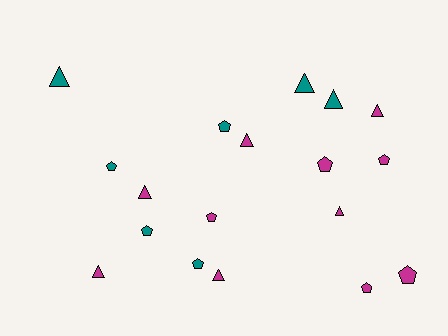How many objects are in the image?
There are 18 objects.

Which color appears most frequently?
Magenta, with 11 objects.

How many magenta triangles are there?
There are 6 magenta triangles.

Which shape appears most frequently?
Triangle, with 9 objects.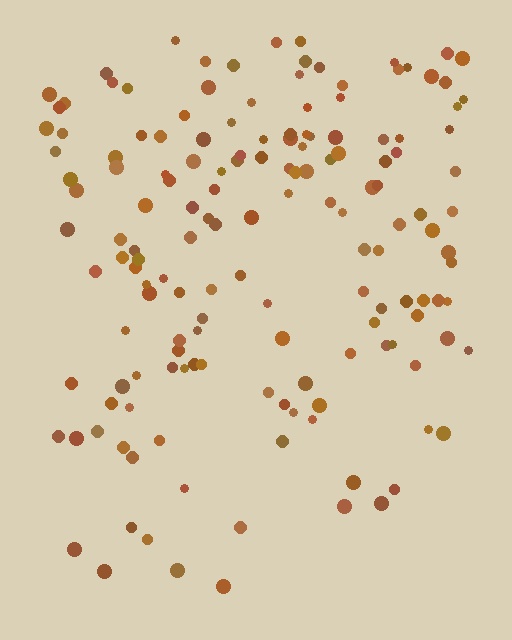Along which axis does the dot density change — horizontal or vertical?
Vertical.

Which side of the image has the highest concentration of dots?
The top.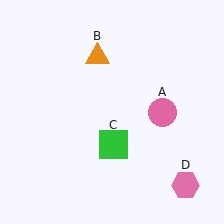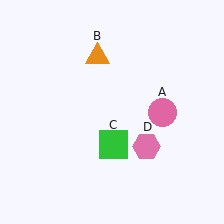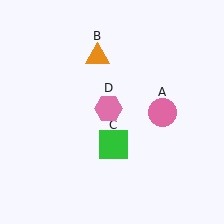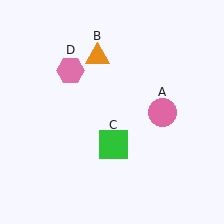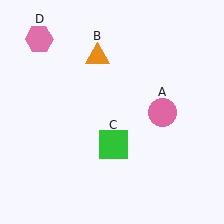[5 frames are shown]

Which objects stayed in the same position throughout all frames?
Pink circle (object A) and orange triangle (object B) and green square (object C) remained stationary.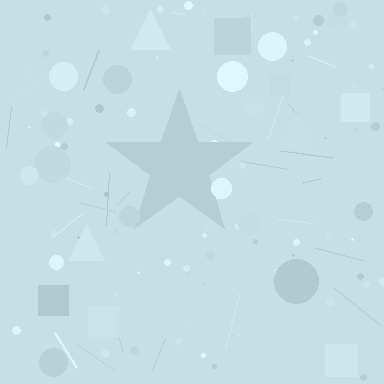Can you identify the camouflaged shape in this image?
The camouflaged shape is a star.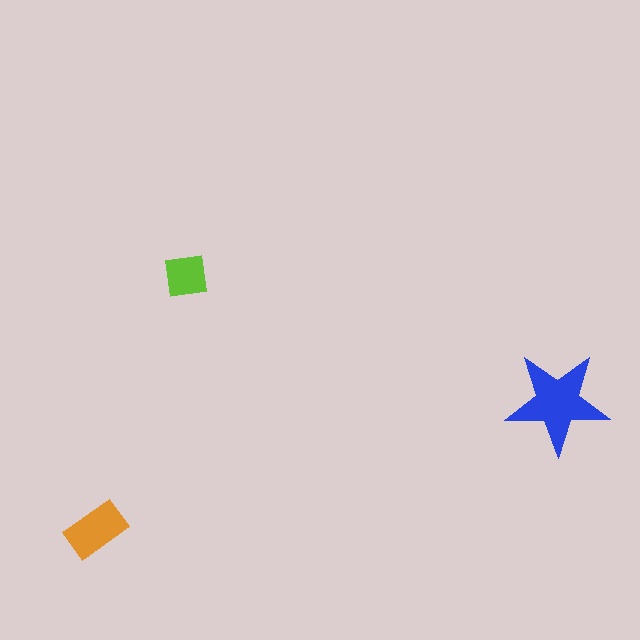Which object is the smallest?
The lime square.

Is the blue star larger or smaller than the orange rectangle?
Larger.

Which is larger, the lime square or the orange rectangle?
The orange rectangle.